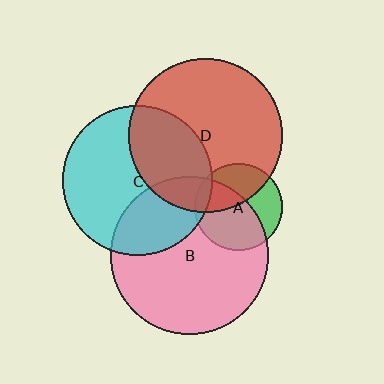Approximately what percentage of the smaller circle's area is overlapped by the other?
Approximately 35%.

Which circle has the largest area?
Circle B (pink).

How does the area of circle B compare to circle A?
Approximately 3.2 times.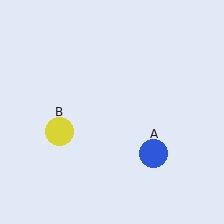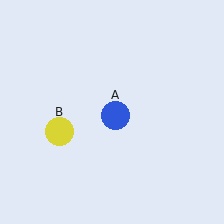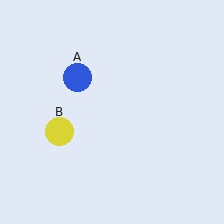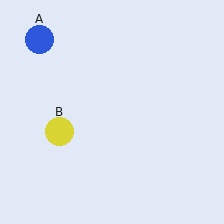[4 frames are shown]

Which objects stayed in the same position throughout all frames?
Yellow circle (object B) remained stationary.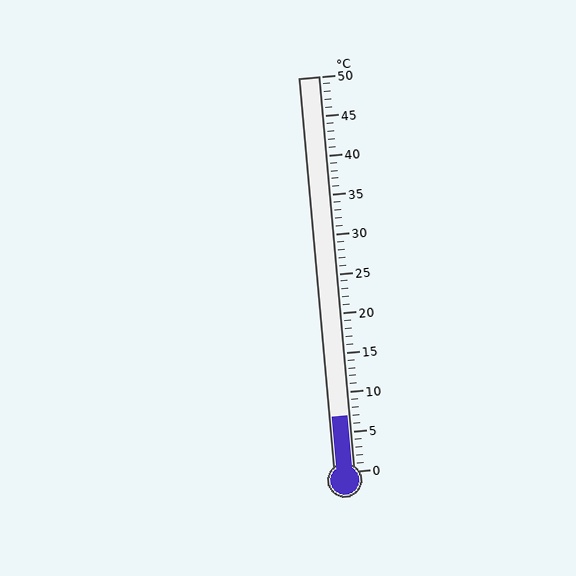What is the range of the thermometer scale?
The thermometer scale ranges from 0°C to 50°C.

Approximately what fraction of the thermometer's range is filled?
The thermometer is filled to approximately 15% of its range.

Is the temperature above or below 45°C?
The temperature is below 45°C.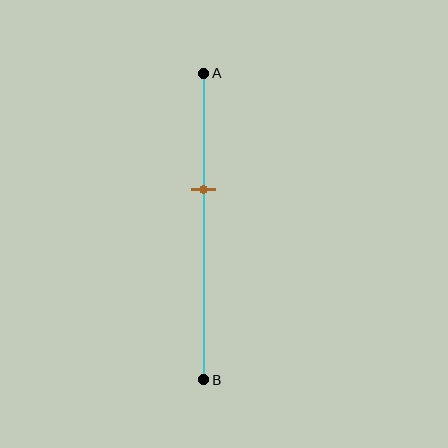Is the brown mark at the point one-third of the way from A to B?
No, the mark is at about 40% from A, not at the 33% one-third point.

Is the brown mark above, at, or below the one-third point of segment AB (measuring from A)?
The brown mark is below the one-third point of segment AB.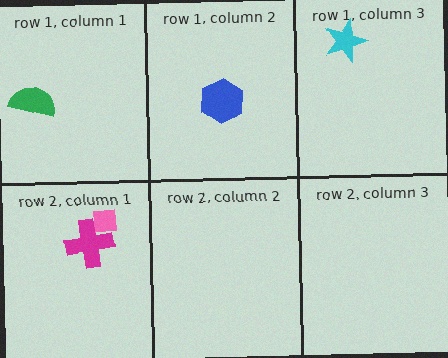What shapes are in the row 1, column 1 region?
The green semicircle.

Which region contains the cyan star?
The row 1, column 3 region.